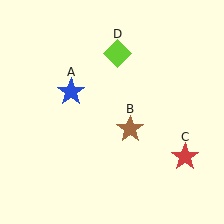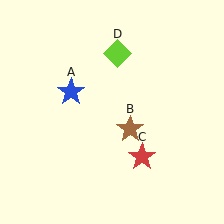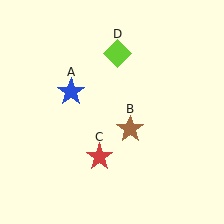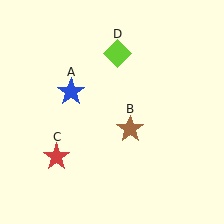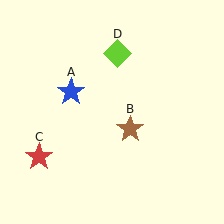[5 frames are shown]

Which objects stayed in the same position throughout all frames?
Blue star (object A) and brown star (object B) and lime diamond (object D) remained stationary.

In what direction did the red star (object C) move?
The red star (object C) moved left.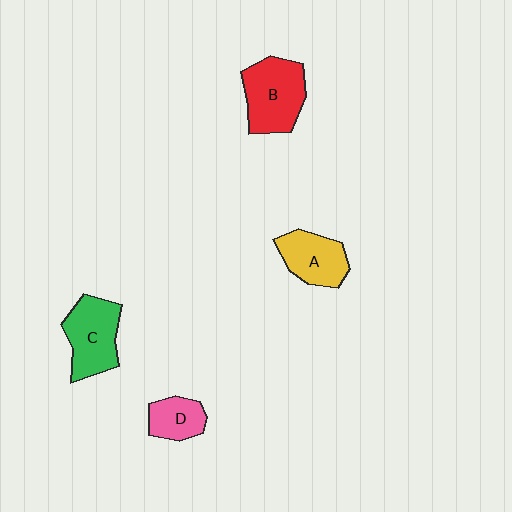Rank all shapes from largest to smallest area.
From largest to smallest: B (red), C (green), A (yellow), D (pink).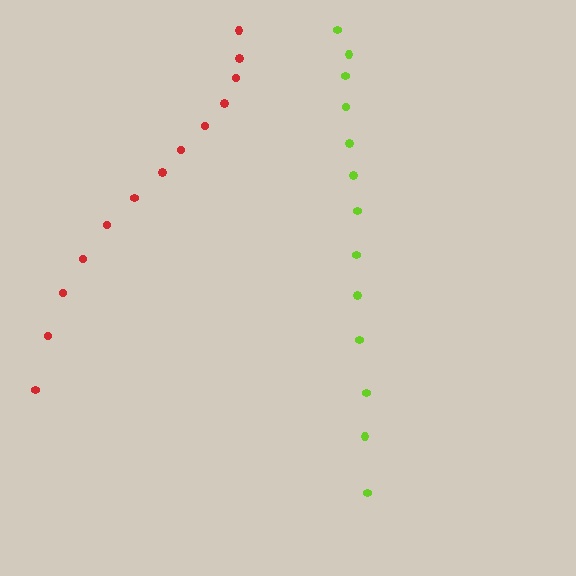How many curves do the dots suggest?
There are 2 distinct paths.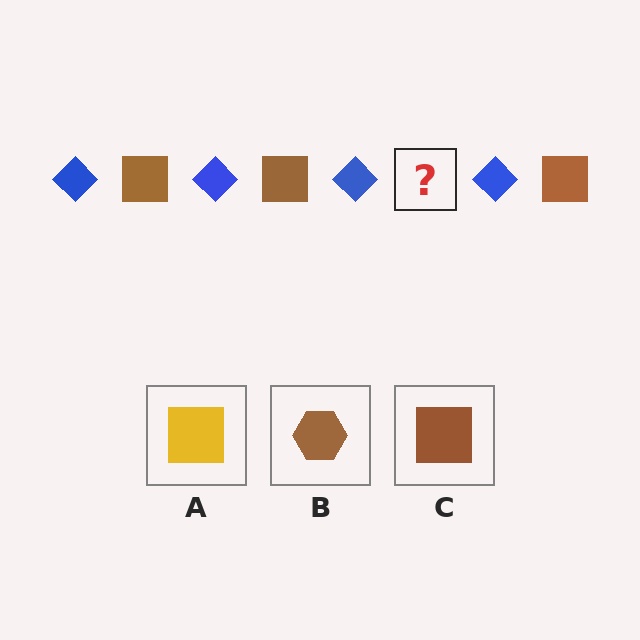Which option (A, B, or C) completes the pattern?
C.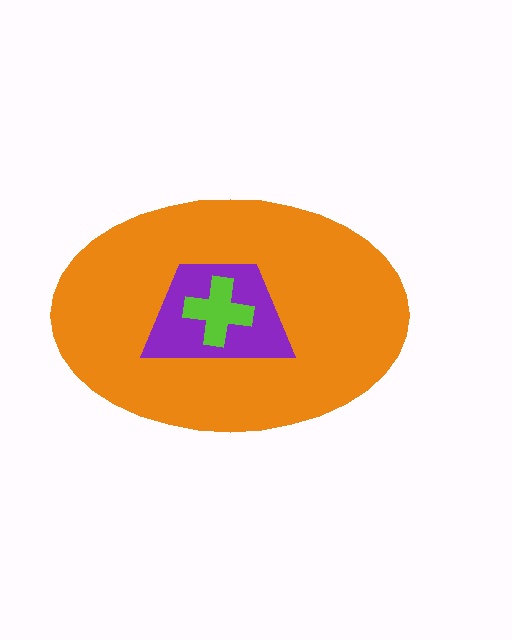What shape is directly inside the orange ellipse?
The purple trapezoid.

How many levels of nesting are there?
3.